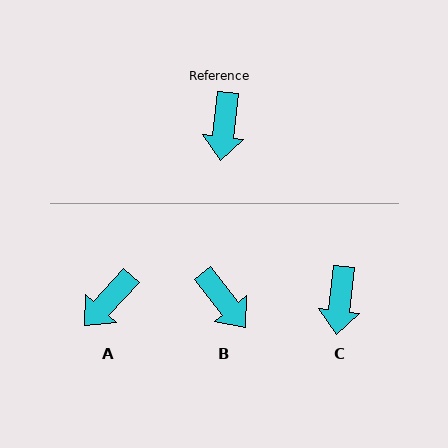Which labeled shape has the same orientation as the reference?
C.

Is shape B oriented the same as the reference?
No, it is off by about 45 degrees.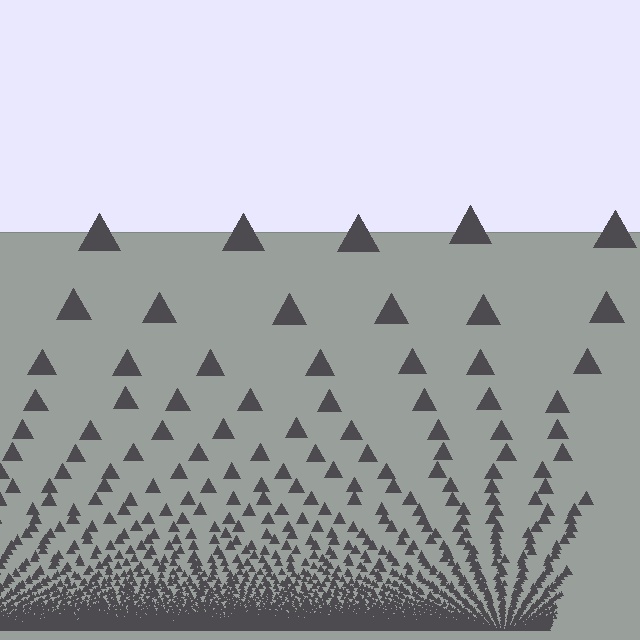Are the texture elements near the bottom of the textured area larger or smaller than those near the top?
Smaller. The gradient is inverted — elements near the bottom are smaller and denser.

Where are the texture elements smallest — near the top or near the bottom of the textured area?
Near the bottom.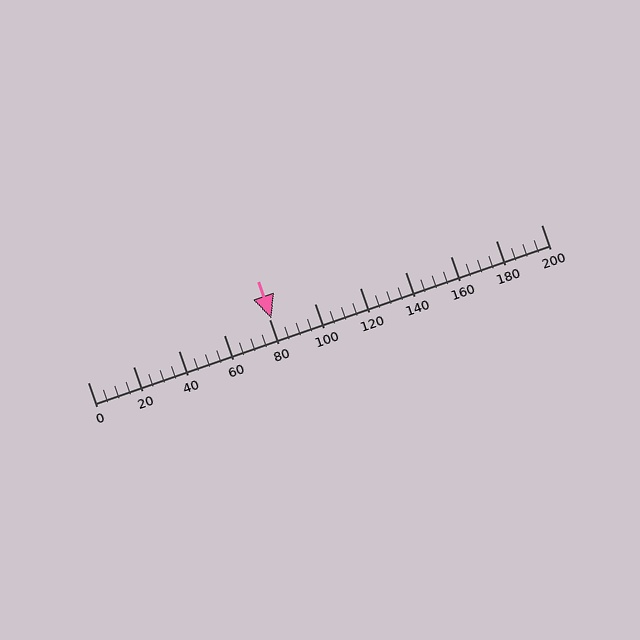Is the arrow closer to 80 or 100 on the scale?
The arrow is closer to 80.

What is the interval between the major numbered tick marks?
The major tick marks are spaced 20 units apart.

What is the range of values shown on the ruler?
The ruler shows values from 0 to 200.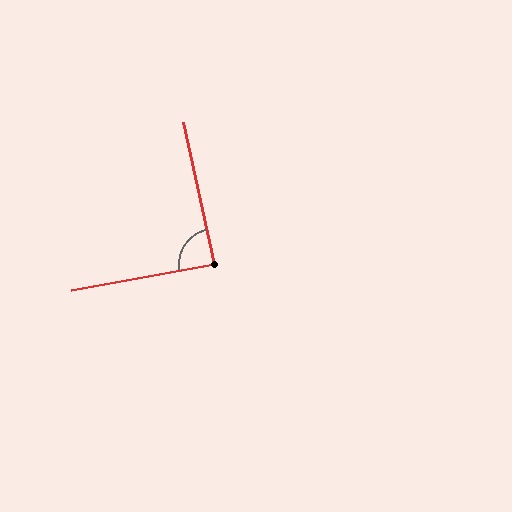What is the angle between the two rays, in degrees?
Approximately 88 degrees.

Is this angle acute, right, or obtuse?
It is approximately a right angle.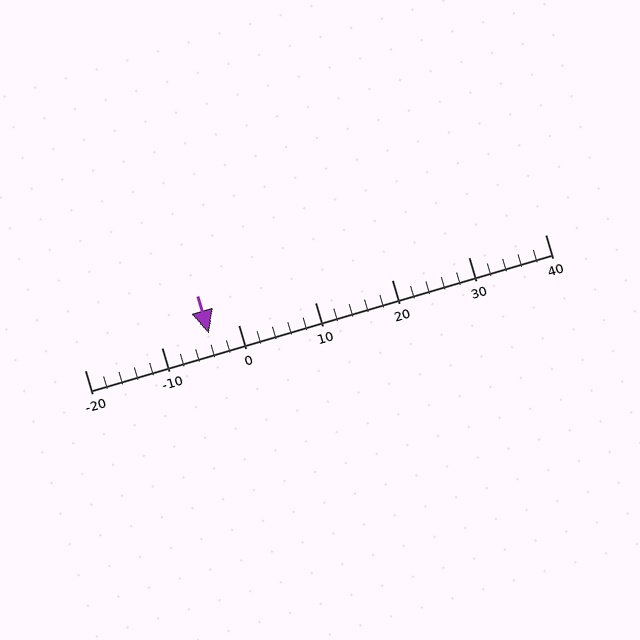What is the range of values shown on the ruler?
The ruler shows values from -20 to 40.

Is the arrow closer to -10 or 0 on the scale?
The arrow is closer to 0.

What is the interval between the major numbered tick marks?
The major tick marks are spaced 10 units apart.